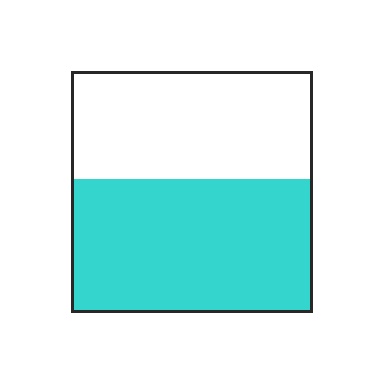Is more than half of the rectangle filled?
Yes.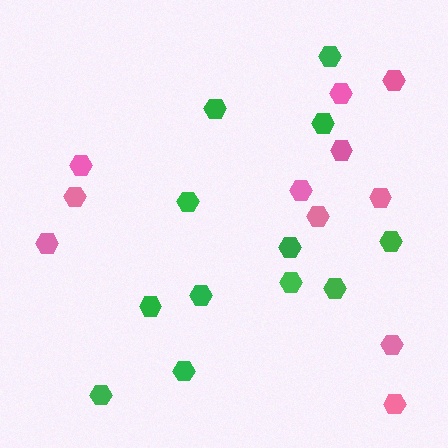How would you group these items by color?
There are 2 groups: one group of pink hexagons (11) and one group of green hexagons (12).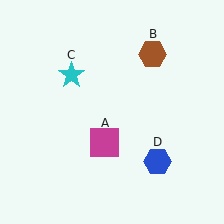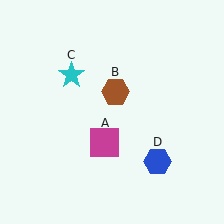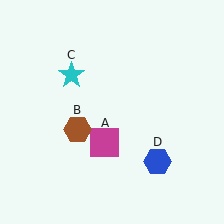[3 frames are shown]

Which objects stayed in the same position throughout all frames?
Magenta square (object A) and cyan star (object C) and blue hexagon (object D) remained stationary.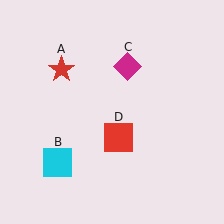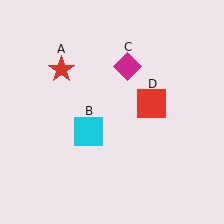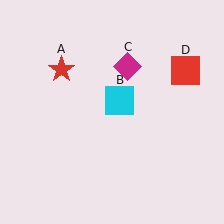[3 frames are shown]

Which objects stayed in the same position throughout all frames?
Red star (object A) and magenta diamond (object C) remained stationary.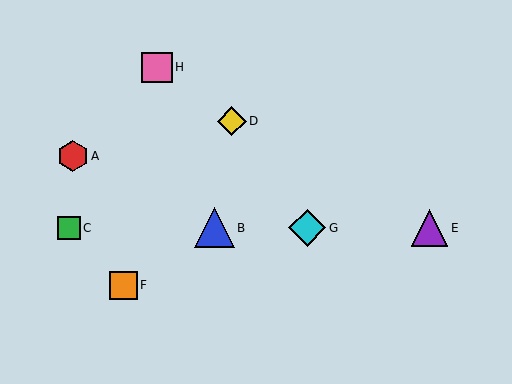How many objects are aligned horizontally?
4 objects (B, C, E, G) are aligned horizontally.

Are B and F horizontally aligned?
No, B is at y≈228 and F is at y≈285.